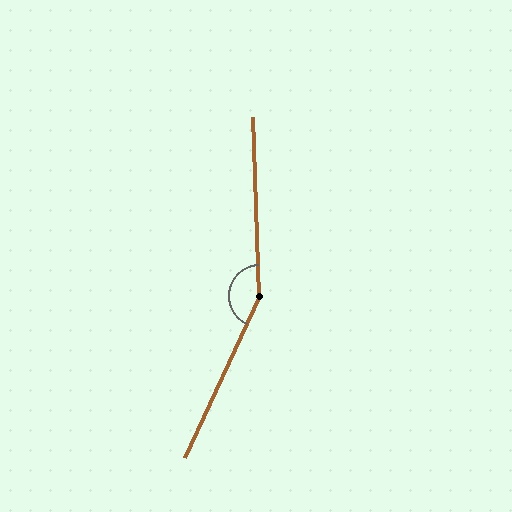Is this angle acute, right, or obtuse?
It is obtuse.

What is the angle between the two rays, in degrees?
Approximately 153 degrees.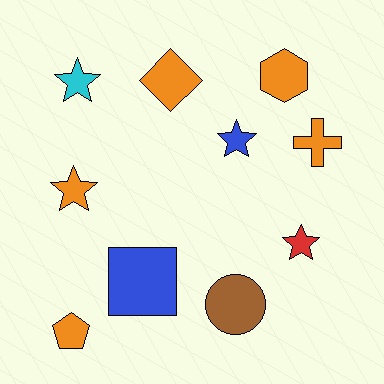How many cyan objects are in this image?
There is 1 cyan object.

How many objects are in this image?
There are 10 objects.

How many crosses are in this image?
There is 1 cross.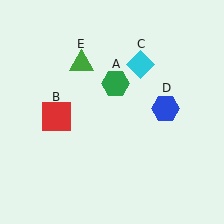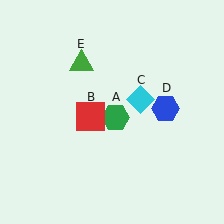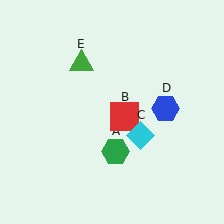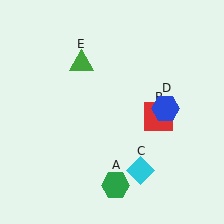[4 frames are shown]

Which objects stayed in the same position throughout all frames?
Blue hexagon (object D) and green triangle (object E) remained stationary.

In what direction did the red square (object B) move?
The red square (object B) moved right.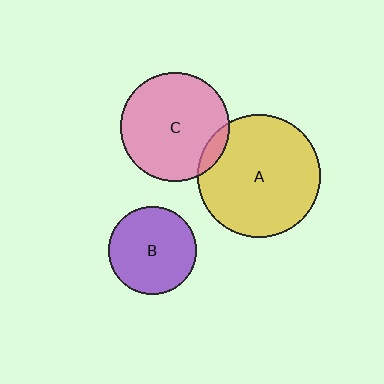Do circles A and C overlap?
Yes.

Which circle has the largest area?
Circle A (yellow).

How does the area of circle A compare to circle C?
Approximately 1.3 times.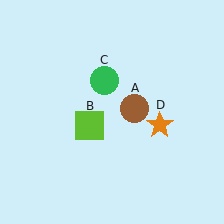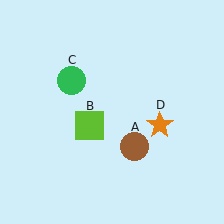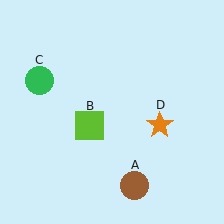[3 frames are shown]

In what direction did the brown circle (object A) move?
The brown circle (object A) moved down.